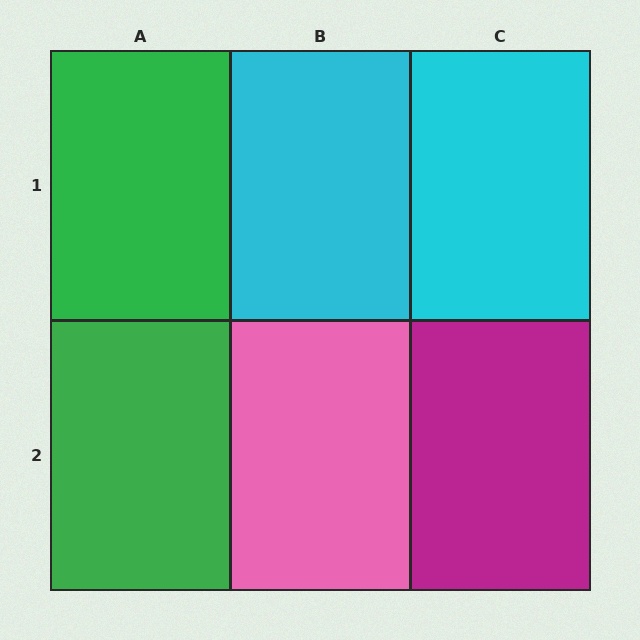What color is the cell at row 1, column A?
Green.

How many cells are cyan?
2 cells are cyan.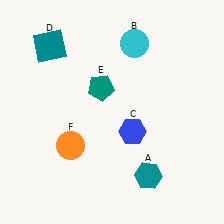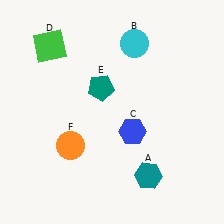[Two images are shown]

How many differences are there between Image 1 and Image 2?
There is 1 difference between the two images.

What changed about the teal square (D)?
In Image 1, D is teal. In Image 2, it changed to green.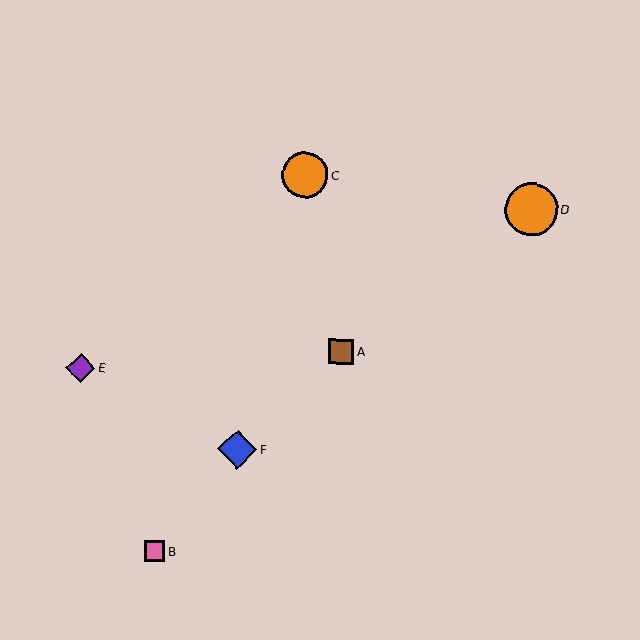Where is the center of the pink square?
The center of the pink square is at (155, 551).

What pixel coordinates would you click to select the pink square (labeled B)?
Click at (155, 551) to select the pink square B.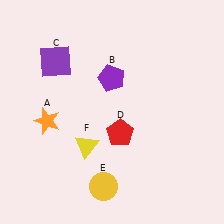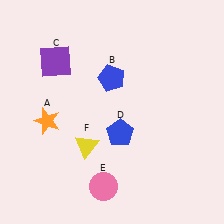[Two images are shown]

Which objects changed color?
B changed from purple to blue. D changed from red to blue. E changed from yellow to pink.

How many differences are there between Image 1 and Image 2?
There are 3 differences between the two images.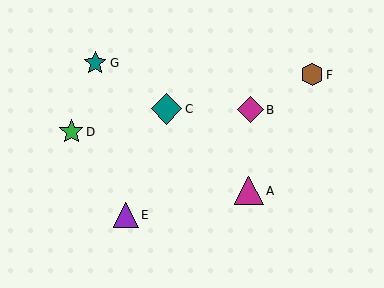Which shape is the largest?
The teal diamond (labeled C) is the largest.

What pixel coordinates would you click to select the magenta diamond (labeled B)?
Click at (250, 110) to select the magenta diamond B.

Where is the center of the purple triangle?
The center of the purple triangle is at (126, 215).